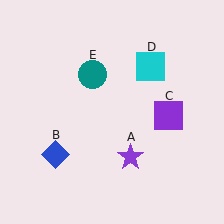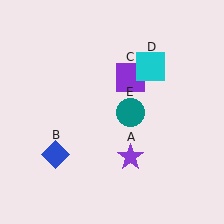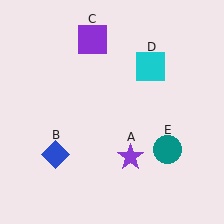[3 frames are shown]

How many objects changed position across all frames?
2 objects changed position: purple square (object C), teal circle (object E).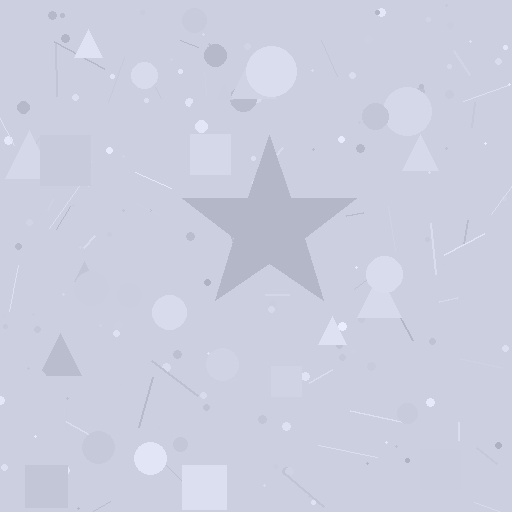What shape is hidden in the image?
A star is hidden in the image.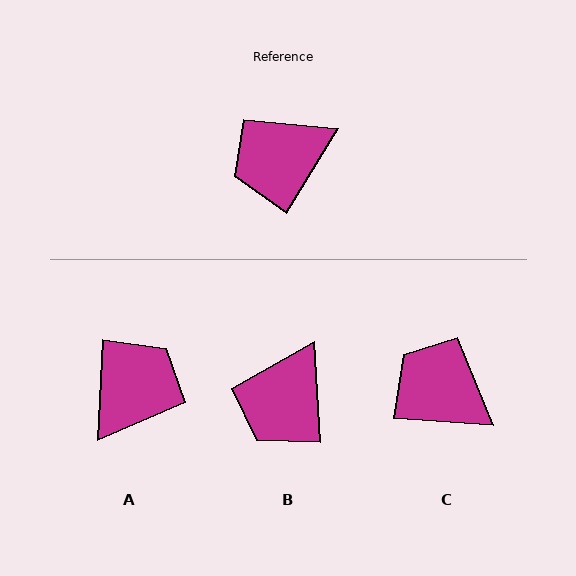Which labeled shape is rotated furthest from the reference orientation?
A, about 152 degrees away.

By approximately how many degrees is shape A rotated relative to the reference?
Approximately 152 degrees clockwise.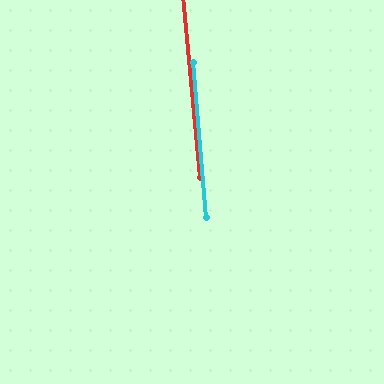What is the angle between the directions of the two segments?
Approximately 1 degree.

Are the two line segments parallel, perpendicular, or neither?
Parallel — their directions differ by only 0.7°.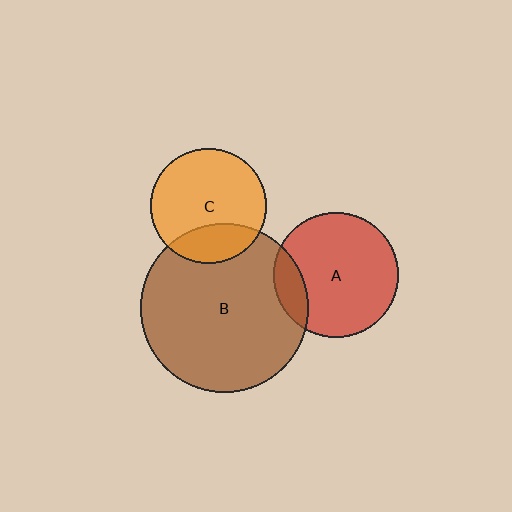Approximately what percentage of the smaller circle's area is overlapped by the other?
Approximately 25%.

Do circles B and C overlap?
Yes.